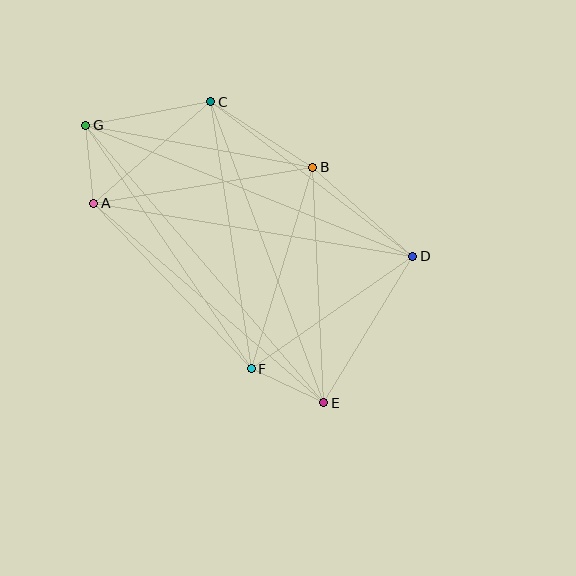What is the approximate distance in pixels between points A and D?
The distance between A and D is approximately 323 pixels.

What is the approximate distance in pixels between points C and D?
The distance between C and D is approximately 254 pixels.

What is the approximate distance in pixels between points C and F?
The distance between C and F is approximately 270 pixels.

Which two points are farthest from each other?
Points E and G are farthest from each other.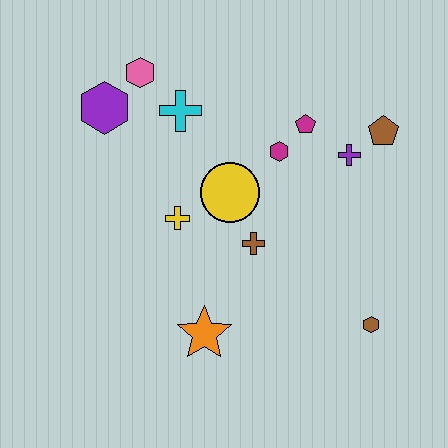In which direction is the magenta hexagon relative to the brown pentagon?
The magenta hexagon is to the left of the brown pentagon.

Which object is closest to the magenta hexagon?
The magenta pentagon is closest to the magenta hexagon.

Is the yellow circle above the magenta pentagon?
No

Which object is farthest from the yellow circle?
The brown hexagon is farthest from the yellow circle.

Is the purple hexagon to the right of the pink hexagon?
No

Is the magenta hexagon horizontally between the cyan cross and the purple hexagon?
No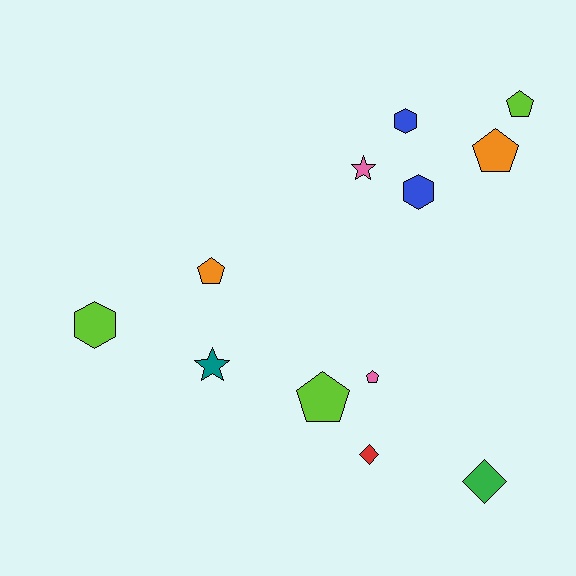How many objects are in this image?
There are 12 objects.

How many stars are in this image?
There are 2 stars.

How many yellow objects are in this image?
There are no yellow objects.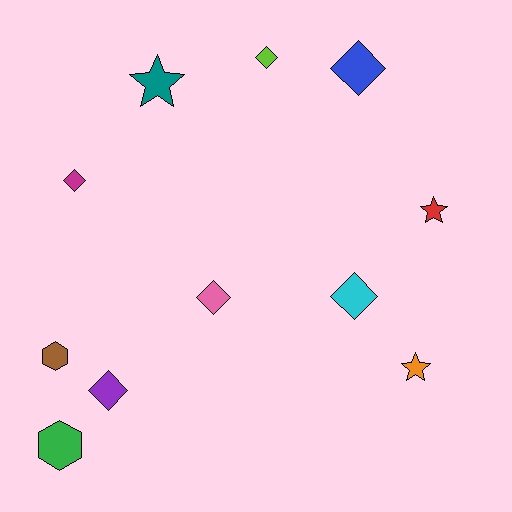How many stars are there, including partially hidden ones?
There are 3 stars.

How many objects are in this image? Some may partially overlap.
There are 11 objects.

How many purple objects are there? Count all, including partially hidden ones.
There is 1 purple object.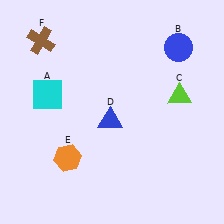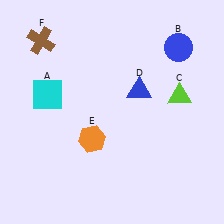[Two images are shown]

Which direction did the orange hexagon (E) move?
The orange hexagon (E) moved right.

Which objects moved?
The objects that moved are: the blue triangle (D), the orange hexagon (E).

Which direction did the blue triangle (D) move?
The blue triangle (D) moved up.